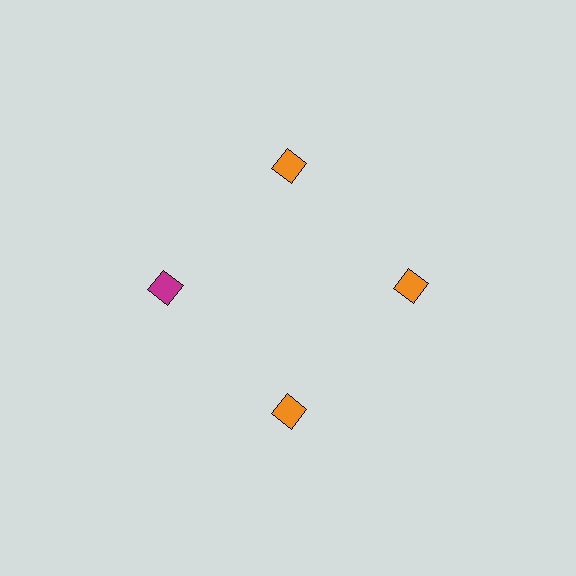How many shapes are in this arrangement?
There are 4 shapes arranged in a ring pattern.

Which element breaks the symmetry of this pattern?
The magenta diamond at roughly the 9 o'clock position breaks the symmetry. All other shapes are orange diamonds.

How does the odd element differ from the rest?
It has a different color: magenta instead of orange.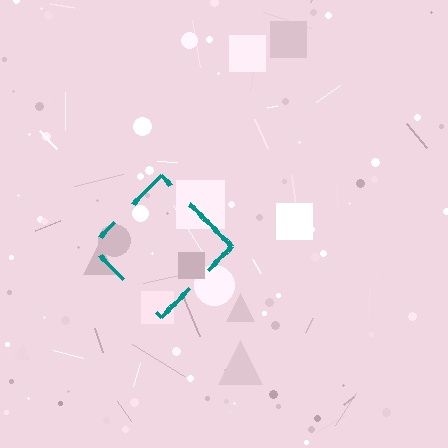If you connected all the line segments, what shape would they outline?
They would outline a diamond.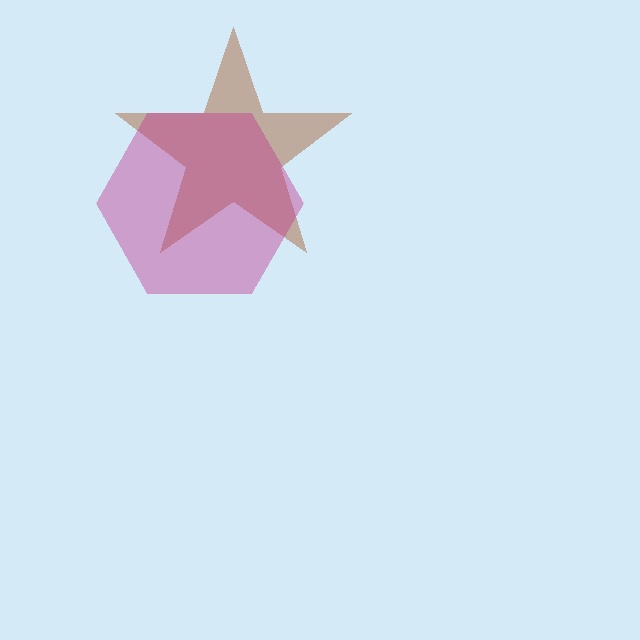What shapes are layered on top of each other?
The layered shapes are: a brown star, a magenta hexagon.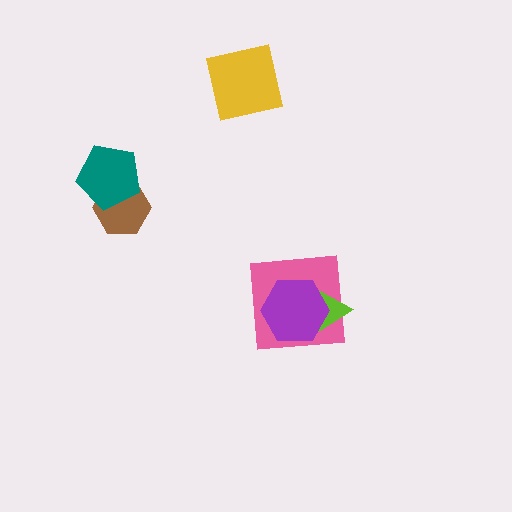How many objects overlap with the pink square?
2 objects overlap with the pink square.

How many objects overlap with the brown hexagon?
1 object overlaps with the brown hexagon.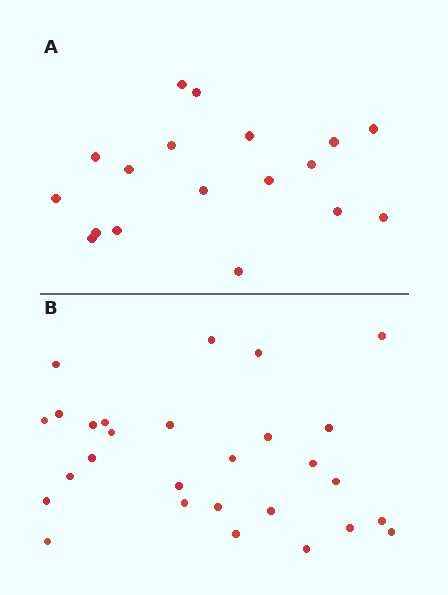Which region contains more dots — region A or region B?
Region B (the bottom region) has more dots.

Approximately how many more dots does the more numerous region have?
Region B has roughly 10 or so more dots than region A.